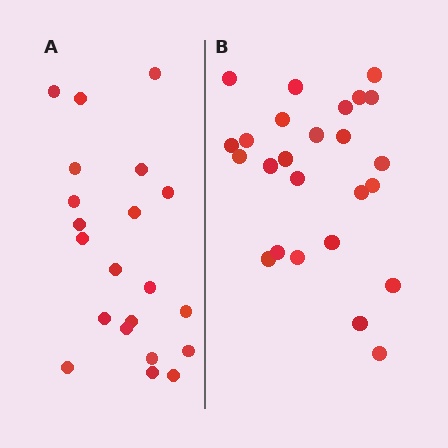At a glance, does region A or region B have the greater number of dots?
Region B (the right region) has more dots.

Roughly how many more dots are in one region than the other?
Region B has about 4 more dots than region A.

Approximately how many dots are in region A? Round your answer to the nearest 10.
About 20 dots. (The exact count is 21, which rounds to 20.)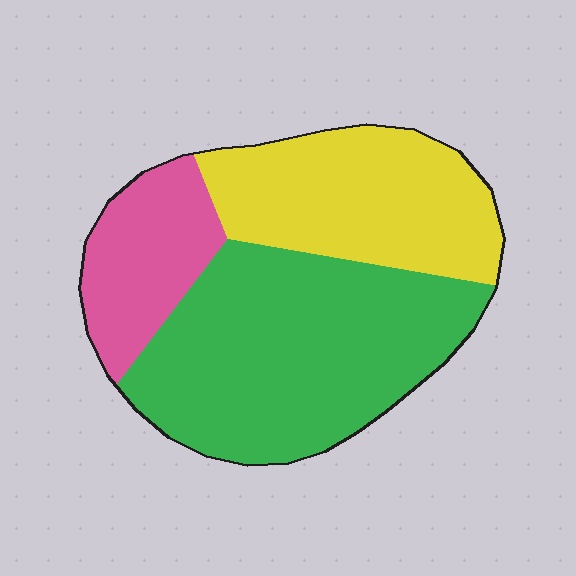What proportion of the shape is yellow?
Yellow takes up about one third (1/3) of the shape.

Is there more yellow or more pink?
Yellow.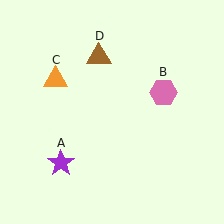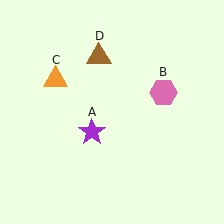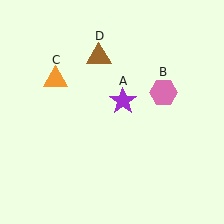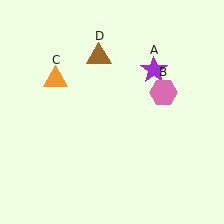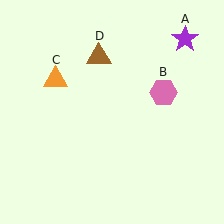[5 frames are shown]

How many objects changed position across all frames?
1 object changed position: purple star (object A).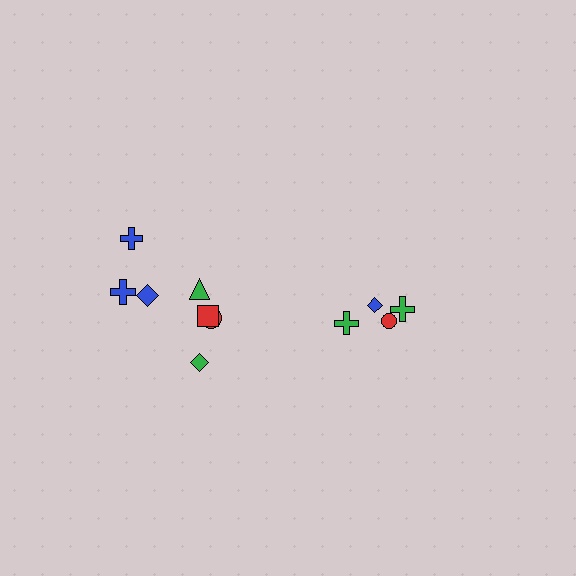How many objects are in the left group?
There are 7 objects.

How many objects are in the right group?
There are 4 objects.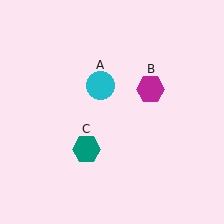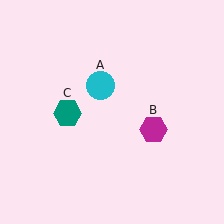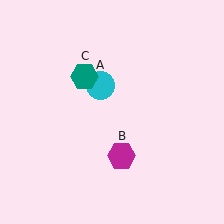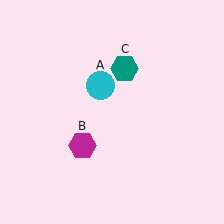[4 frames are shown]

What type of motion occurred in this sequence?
The magenta hexagon (object B), teal hexagon (object C) rotated clockwise around the center of the scene.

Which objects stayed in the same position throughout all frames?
Cyan circle (object A) remained stationary.